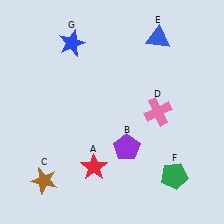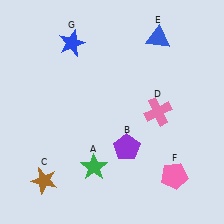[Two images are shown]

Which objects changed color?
A changed from red to green. F changed from green to pink.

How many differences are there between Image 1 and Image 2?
There are 2 differences between the two images.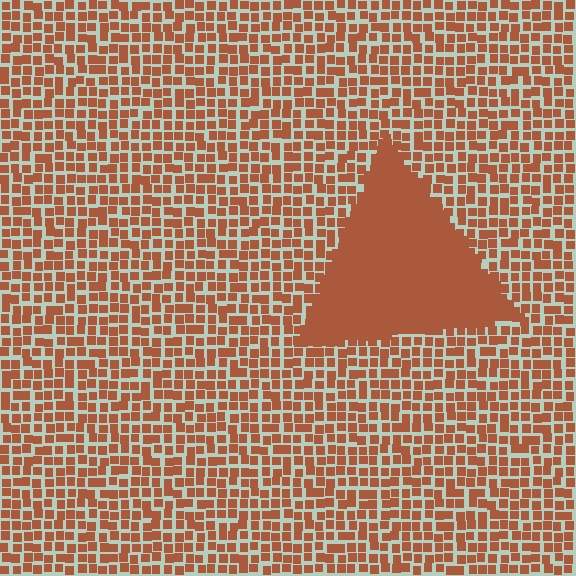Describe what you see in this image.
The image contains small brown elements arranged at two different densities. A triangle-shaped region is visible where the elements are more densely packed than the surrounding area.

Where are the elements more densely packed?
The elements are more densely packed inside the triangle boundary.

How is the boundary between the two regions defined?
The boundary is defined by a change in element density (approximately 2.9x ratio). All elements are the same color, size, and shape.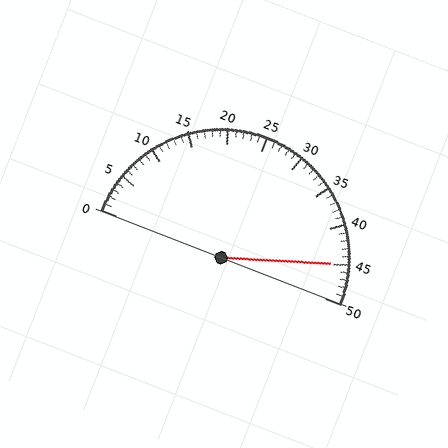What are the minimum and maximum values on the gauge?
The gauge ranges from 0 to 50.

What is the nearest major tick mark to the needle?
The nearest major tick mark is 45.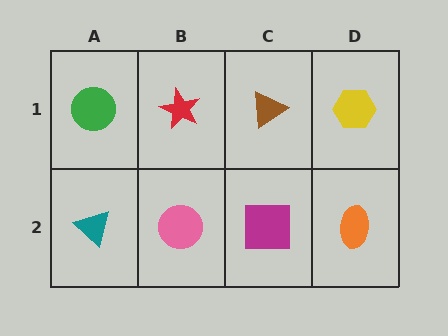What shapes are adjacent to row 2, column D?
A yellow hexagon (row 1, column D), a magenta square (row 2, column C).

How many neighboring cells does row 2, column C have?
3.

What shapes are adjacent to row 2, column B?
A red star (row 1, column B), a teal triangle (row 2, column A), a magenta square (row 2, column C).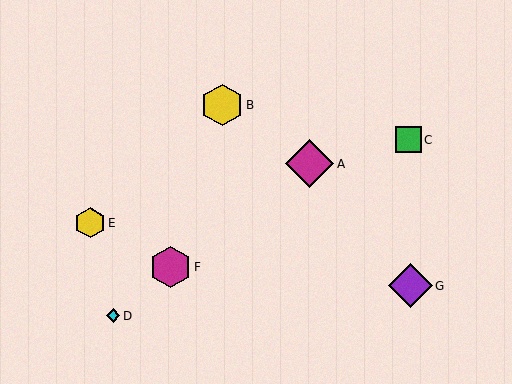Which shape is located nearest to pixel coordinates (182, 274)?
The magenta hexagon (labeled F) at (170, 267) is nearest to that location.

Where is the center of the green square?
The center of the green square is at (409, 140).